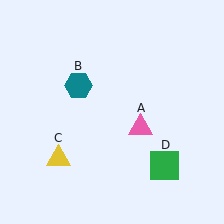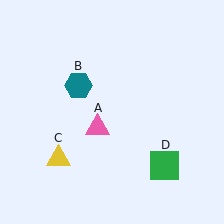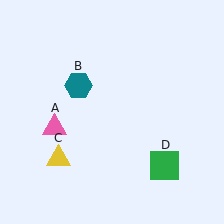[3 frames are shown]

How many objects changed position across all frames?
1 object changed position: pink triangle (object A).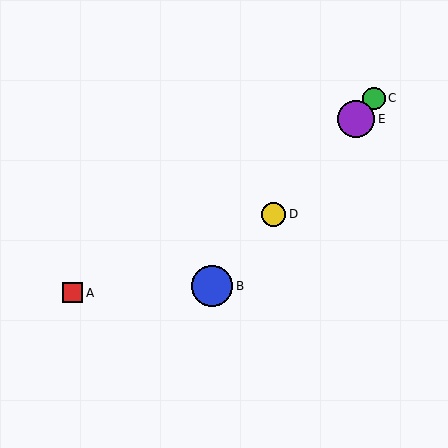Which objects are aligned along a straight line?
Objects B, C, D, E are aligned along a straight line.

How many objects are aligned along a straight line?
4 objects (B, C, D, E) are aligned along a straight line.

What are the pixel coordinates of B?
Object B is at (212, 286).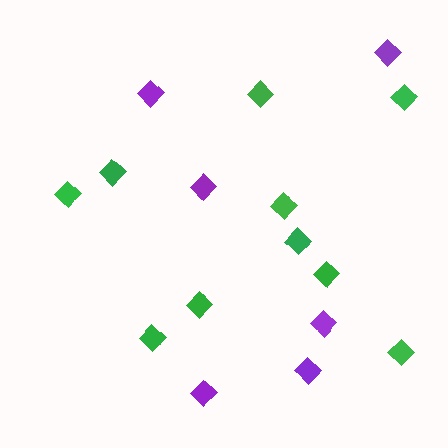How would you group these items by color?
There are 2 groups: one group of purple diamonds (6) and one group of green diamonds (10).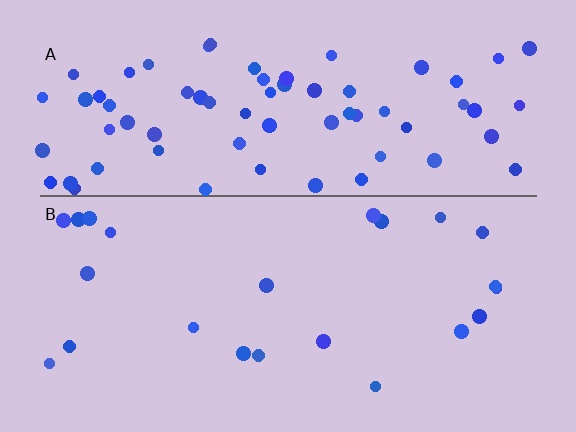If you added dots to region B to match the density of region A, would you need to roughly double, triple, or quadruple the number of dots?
Approximately triple.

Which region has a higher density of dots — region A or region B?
A (the top).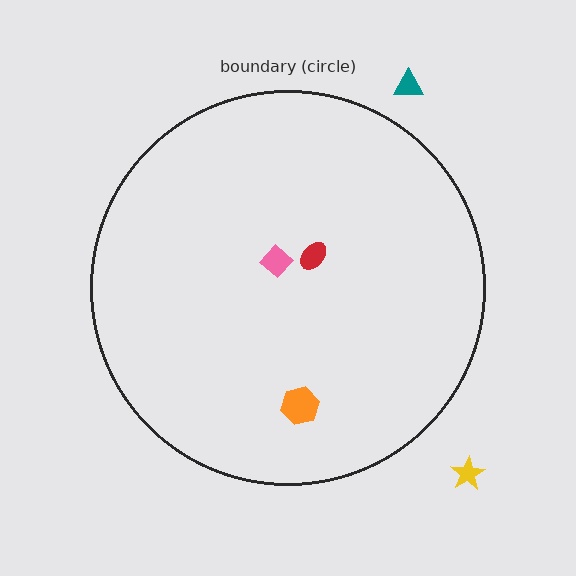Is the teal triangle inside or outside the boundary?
Outside.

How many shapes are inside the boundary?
3 inside, 2 outside.